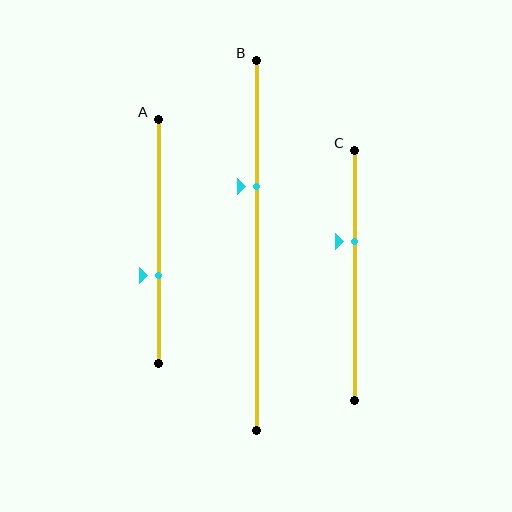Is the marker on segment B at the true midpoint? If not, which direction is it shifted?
No, the marker on segment B is shifted upward by about 16% of the segment length.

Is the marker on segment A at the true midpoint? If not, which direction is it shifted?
No, the marker on segment A is shifted downward by about 14% of the segment length.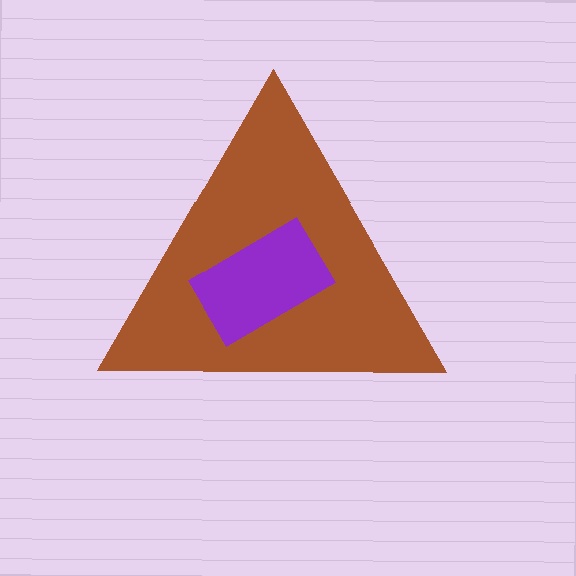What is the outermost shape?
The brown triangle.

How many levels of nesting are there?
2.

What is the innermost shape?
The purple rectangle.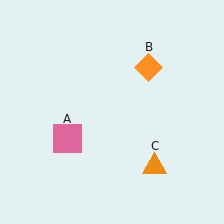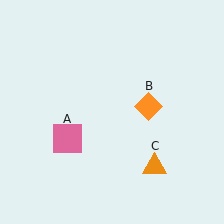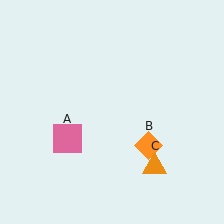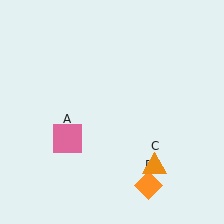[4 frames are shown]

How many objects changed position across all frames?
1 object changed position: orange diamond (object B).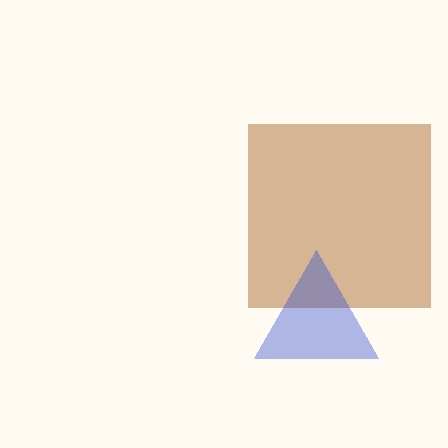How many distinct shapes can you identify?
There are 2 distinct shapes: a brown square, a blue triangle.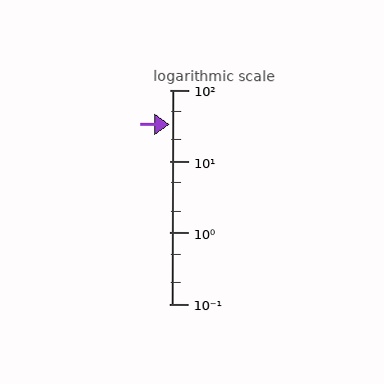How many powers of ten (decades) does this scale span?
The scale spans 3 decades, from 0.1 to 100.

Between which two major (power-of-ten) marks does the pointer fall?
The pointer is between 10 and 100.